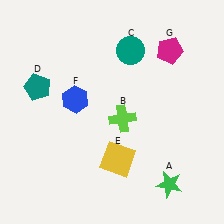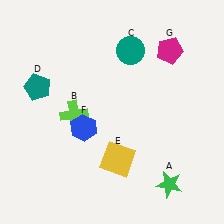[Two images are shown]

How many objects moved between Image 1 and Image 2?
2 objects moved between the two images.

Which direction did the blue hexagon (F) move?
The blue hexagon (F) moved down.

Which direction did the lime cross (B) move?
The lime cross (B) moved left.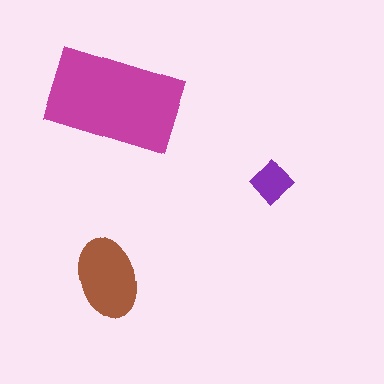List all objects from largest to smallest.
The magenta rectangle, the brown ellipse, the purple diamond.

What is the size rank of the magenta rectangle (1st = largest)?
1st.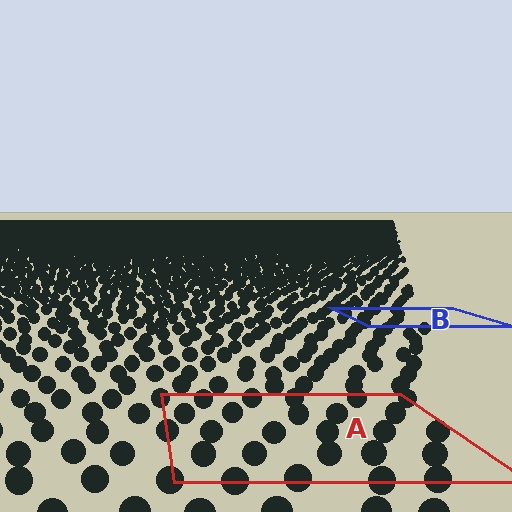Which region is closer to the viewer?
Region A is closer. The texture elements there are larger and more spread out.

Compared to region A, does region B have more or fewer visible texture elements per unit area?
Region B has more texture elements per unit area — they are packed more densely because it is farther away.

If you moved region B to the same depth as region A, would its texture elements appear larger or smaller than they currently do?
They would appear larger. At a closer depth, the same texture elements are projected at a bigger on-screen size.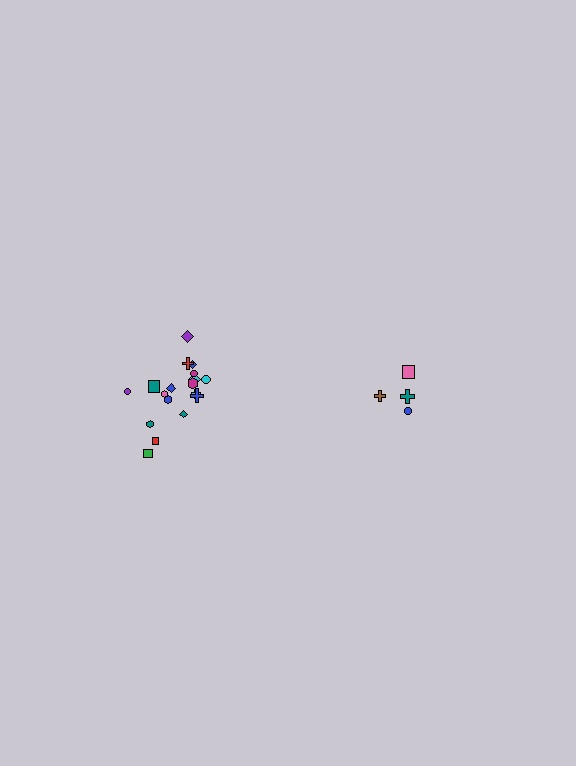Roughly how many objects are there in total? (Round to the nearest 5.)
Roughly 20 objects in total.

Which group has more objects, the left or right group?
The left group.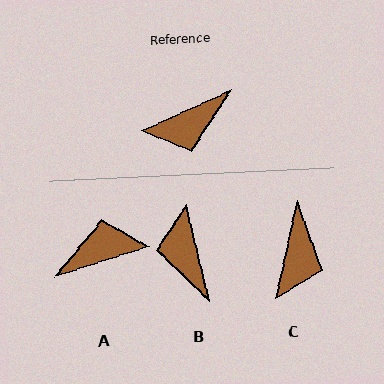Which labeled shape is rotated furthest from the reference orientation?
A, about 173 degrees away.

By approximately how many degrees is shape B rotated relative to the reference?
Approximately 101 degrees clockwise.